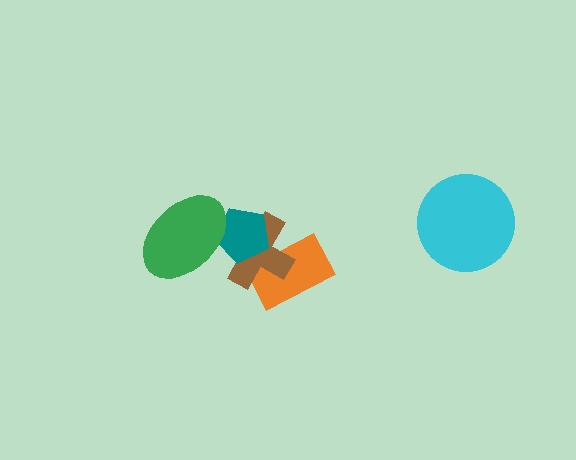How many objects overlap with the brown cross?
3 objects overlap with the brown cross.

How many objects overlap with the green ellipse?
2 objects overlap with the green ellipse.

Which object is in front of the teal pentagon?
The green ellipse is in front of the teal pentagon.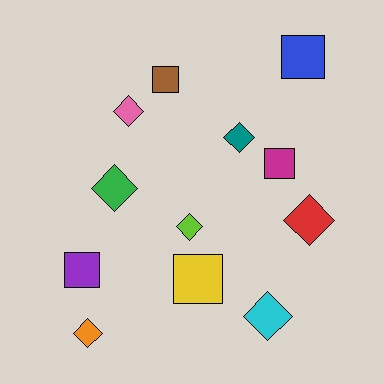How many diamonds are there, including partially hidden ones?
There are 7 diamonds.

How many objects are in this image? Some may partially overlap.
There are 12 objects.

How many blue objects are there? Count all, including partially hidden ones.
There is 1 blue object.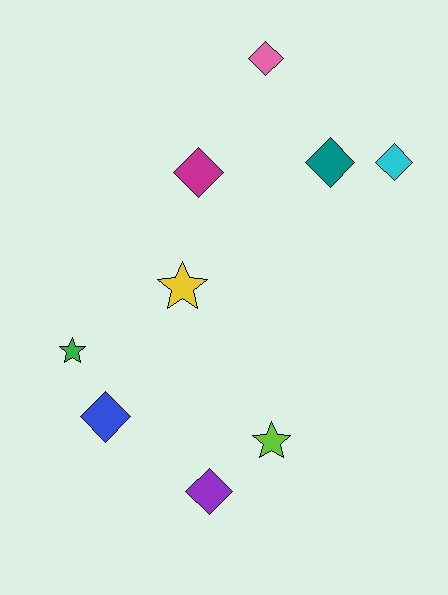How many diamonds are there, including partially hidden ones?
There are 6 diamonds.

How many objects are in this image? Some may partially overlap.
There are 9 objects.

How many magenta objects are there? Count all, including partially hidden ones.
There is 1 magenta object.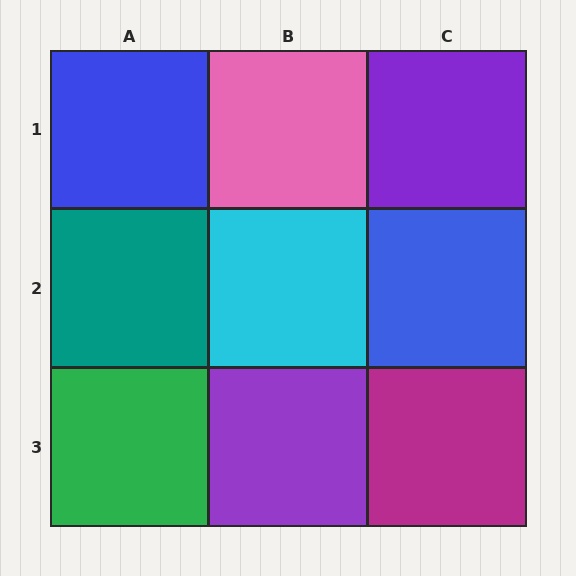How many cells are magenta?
1 cell is magenta.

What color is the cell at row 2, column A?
Teal.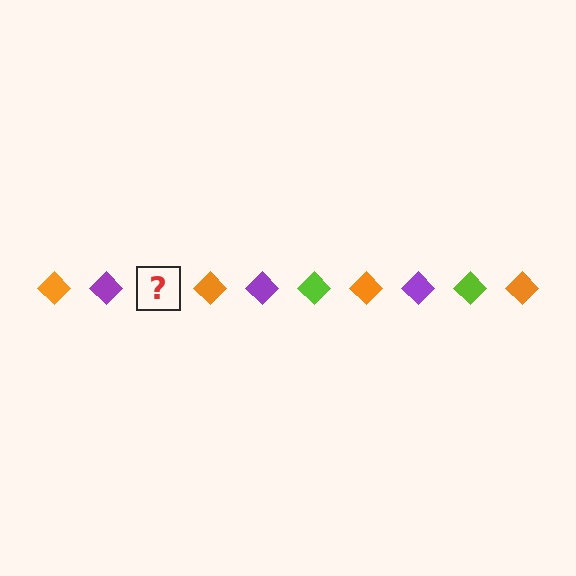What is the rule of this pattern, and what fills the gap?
The rule is that the pattern cycles through orange, purple, lime diamonds. The gap should be filled with a lime diamond.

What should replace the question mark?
The question mark should be replaced with a lime diamond.